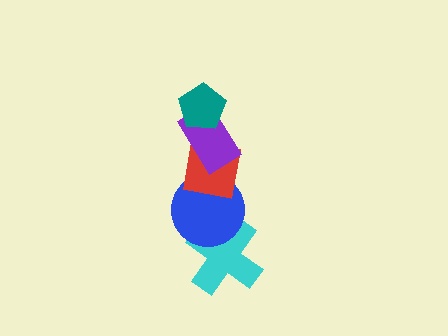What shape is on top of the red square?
The purple rectangle is on top of the red square.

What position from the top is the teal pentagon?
The teal pentagon is 1st from the top.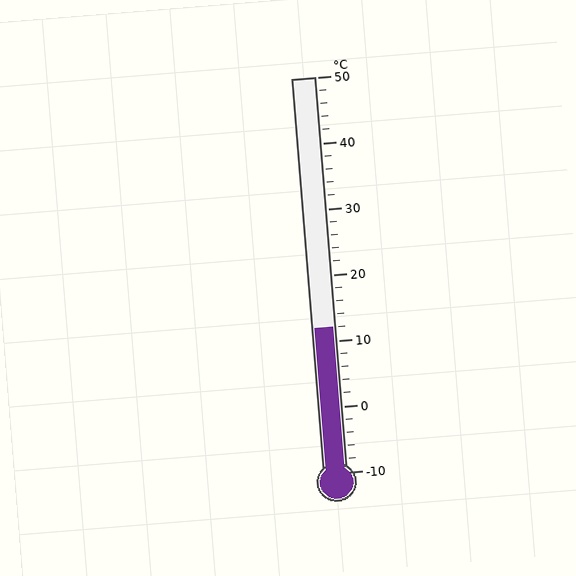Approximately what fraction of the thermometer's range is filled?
The thermometer is filled to approximately 35% of its range.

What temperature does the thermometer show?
The thermometer shows approximately 12°C.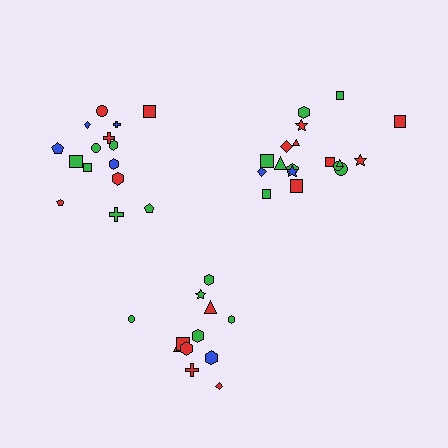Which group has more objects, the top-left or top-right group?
The top-right group.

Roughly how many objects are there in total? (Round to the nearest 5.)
Roughly 45 objects in total.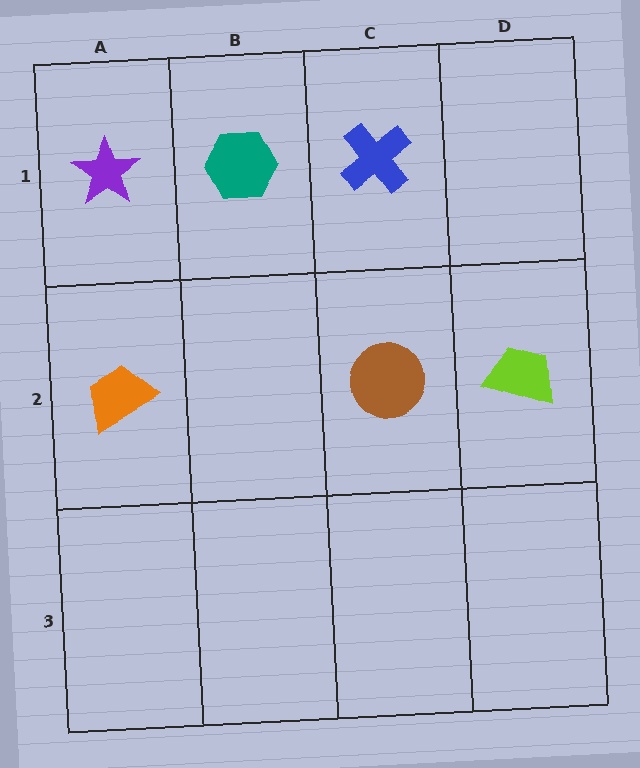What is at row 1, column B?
A teal hexagon.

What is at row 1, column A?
A purple star.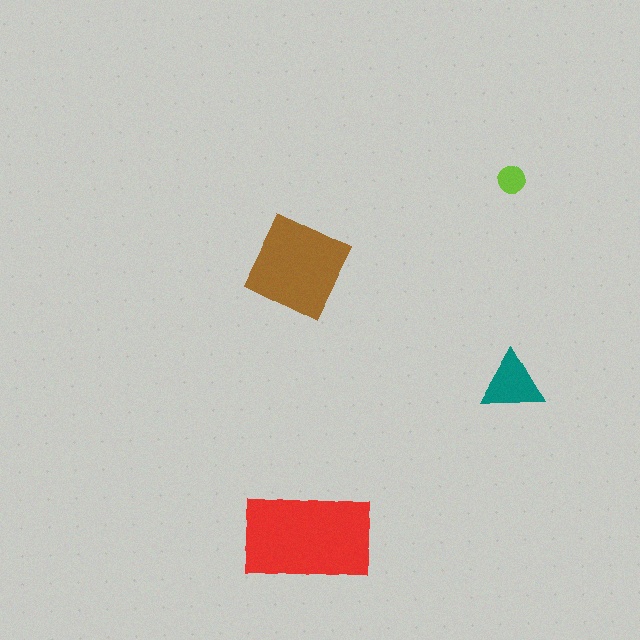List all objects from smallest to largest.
The lime circle, the teal triangle, the brown diamond, the red rectangle.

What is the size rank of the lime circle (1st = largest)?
4th.